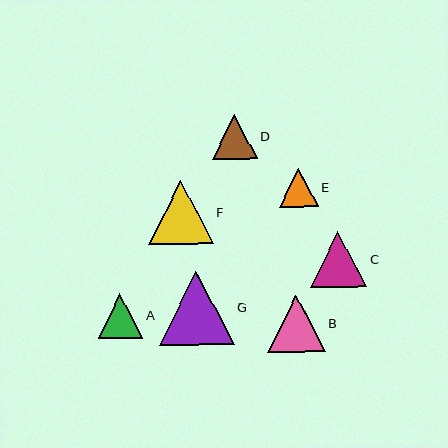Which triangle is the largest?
Triangle G is the largest with a size of approximately 74 pixels.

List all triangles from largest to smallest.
From largest to smallest: G, F, B, C, D, A, E.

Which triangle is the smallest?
Triangle E is the smallest with a size of approximately 39 pixels.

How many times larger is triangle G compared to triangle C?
Triangle G is approximately 1.3 times the size of triangle C.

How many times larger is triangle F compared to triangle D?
Triangle F is approximately 1.4 times the size of triangle D.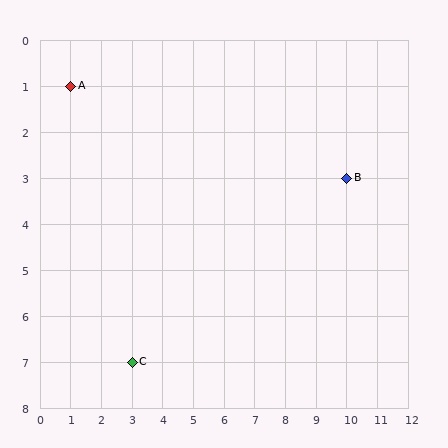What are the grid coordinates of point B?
Point B is at grid coordinates (10, 3).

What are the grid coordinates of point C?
Point C is at grid coordinates (3, 7).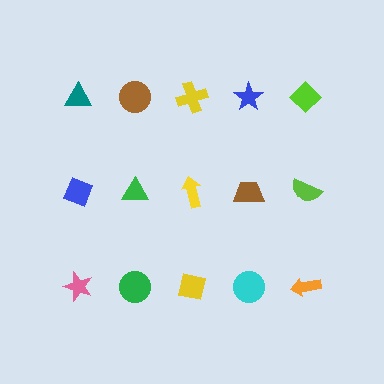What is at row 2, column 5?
A lime semicircle.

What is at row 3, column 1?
A pink star.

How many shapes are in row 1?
5 shapes.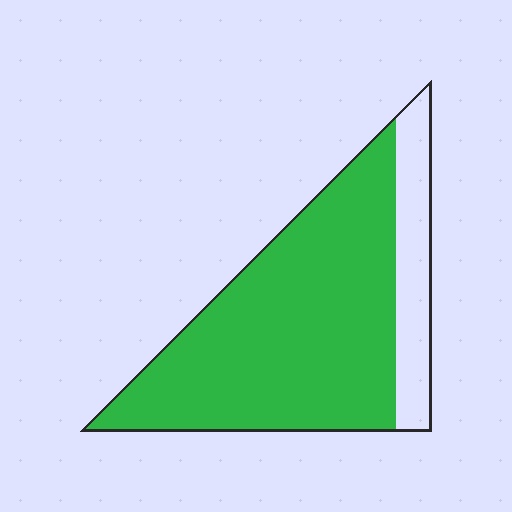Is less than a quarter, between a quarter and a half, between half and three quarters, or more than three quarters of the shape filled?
More than three quarters.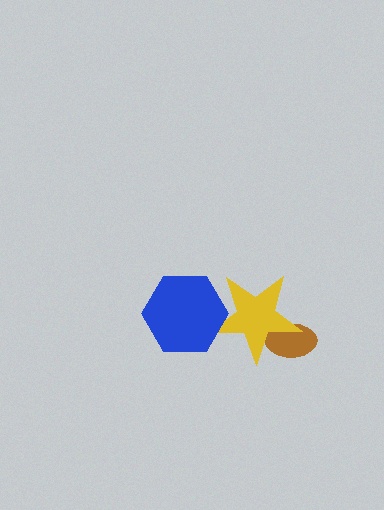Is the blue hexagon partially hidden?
No, no other shape covers it.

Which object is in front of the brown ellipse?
The yellow star is in front of the brown ellipse.